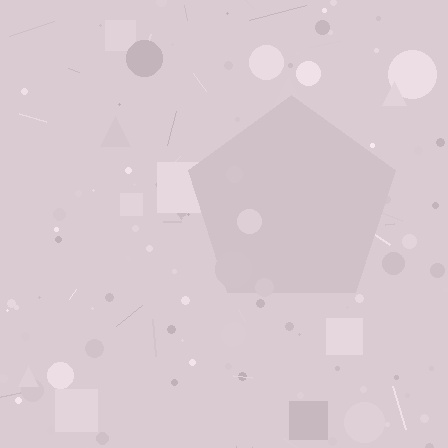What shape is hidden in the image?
A pentagon is hidden in the image.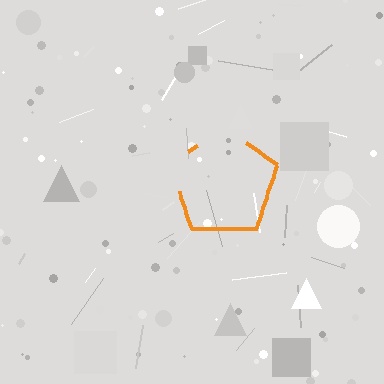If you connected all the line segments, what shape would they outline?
They would outline a pentagon.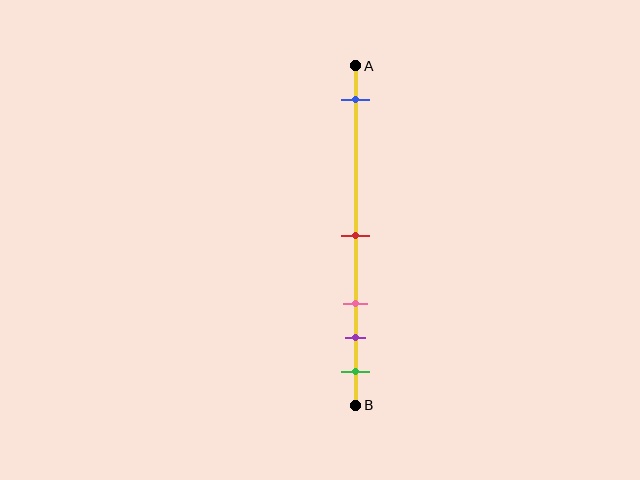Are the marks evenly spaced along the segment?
No, the marks are not evenly spaced.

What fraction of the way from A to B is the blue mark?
The blue mark is approximately 10% (0.1) of the way from A to B.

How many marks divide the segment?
There are 5 marks dividing the segment.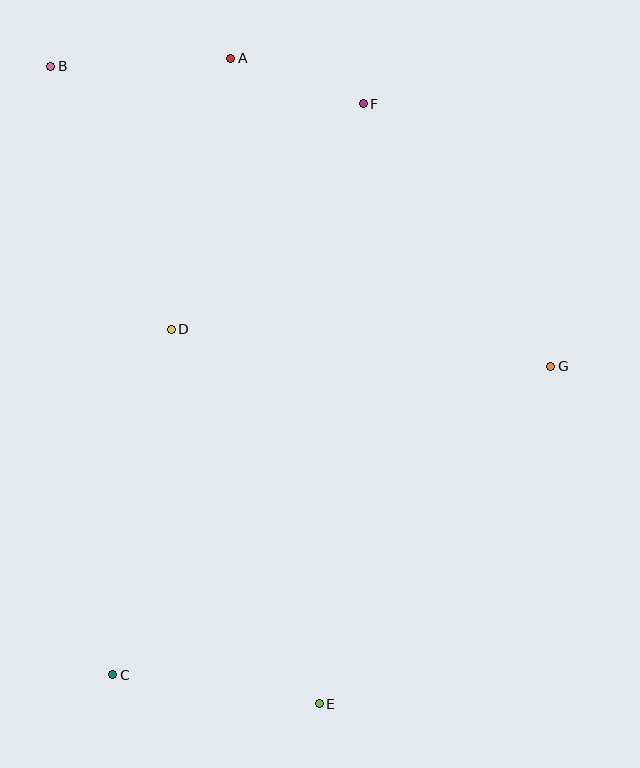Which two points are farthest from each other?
Points B and E are farthest from each other.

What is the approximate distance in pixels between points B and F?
The distance between B and F is approximately 315 pixels.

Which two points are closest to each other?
Points A and F are closest to each other.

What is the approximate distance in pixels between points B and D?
The distance between B and D is approximately 289 pixels.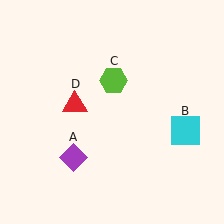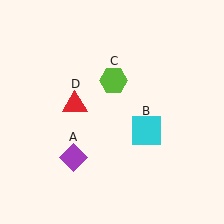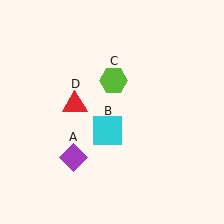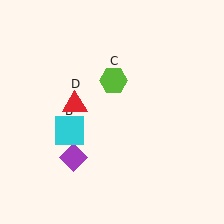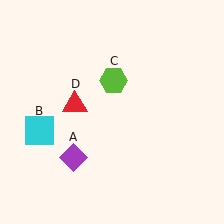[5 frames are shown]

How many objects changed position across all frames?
1 object changed position: cyan square (object B).